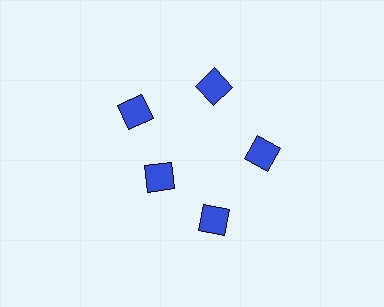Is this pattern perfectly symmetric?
No. The 5 blue diamonds are arranged in a ring, but one element near the 8 o'clock position is pulled inward toward the center, breaking the 5-fold rotational symmetry.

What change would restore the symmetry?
The symmetry would be restored by moving it outward, back onto the ring so that all 5 diamonds sit at equal angles and equal distance from the center.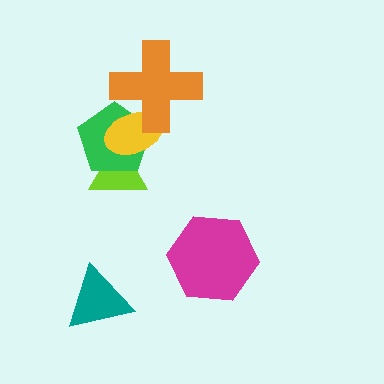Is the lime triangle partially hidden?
Yes, it is partially covered by another shape.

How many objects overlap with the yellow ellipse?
3 objects overlap with the yellow ellipse.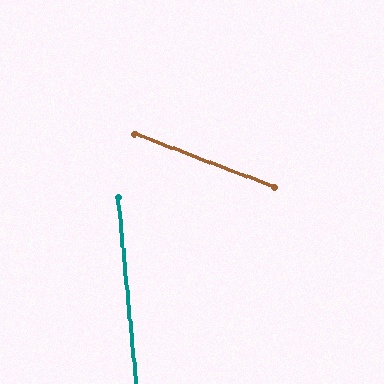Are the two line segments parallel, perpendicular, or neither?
Neither parallel nor perpendicular — they differ by about 63°.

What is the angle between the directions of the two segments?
Approximately 63 degrees.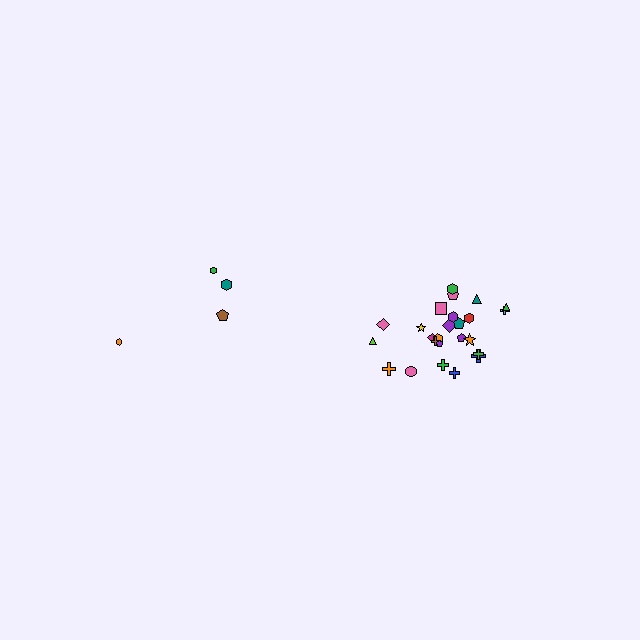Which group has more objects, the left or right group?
The right group.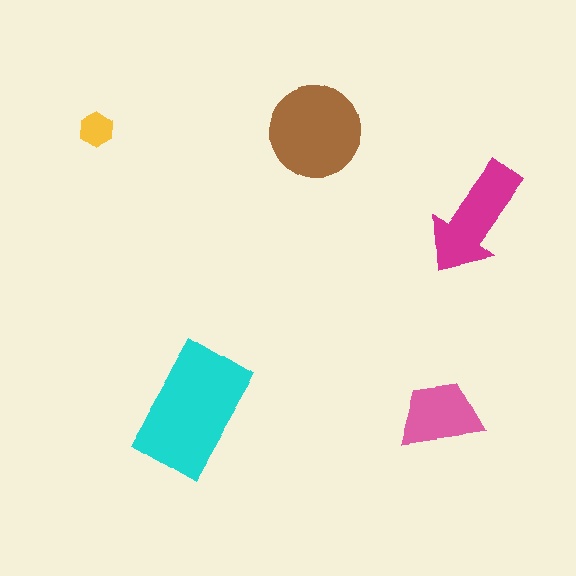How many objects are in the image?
There are 5 objects in the image.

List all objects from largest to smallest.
The cyan rectangle, the brown circle, the magenta arrow, the pink trapezoid, the yellow hexagon.